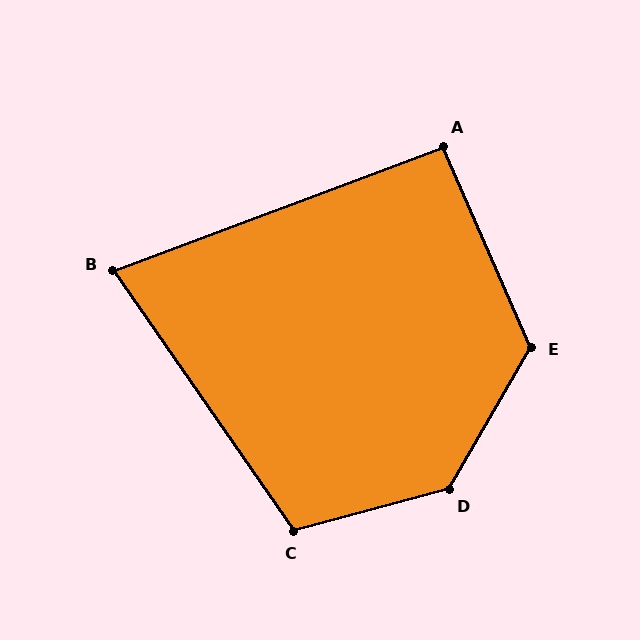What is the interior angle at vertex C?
Approximately 110 degrees (obtuse).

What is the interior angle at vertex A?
Approximately 93 degrees (approximately right).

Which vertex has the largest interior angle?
D, at approximately 135 degrees.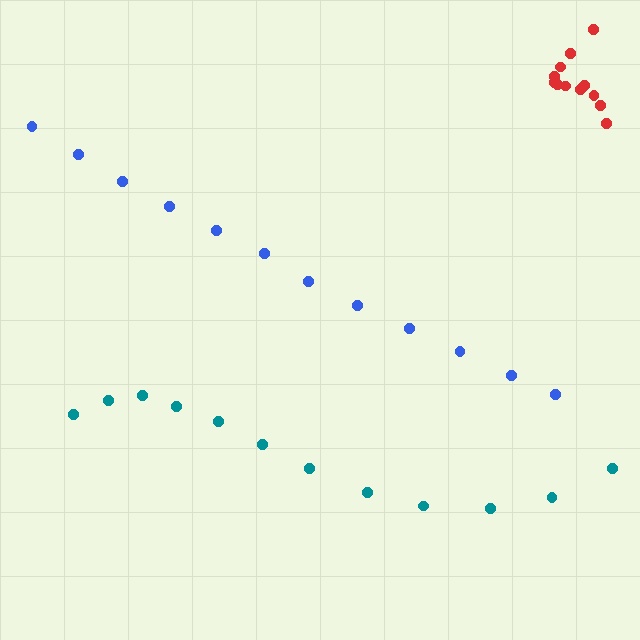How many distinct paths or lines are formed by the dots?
There are 3 distinct paths.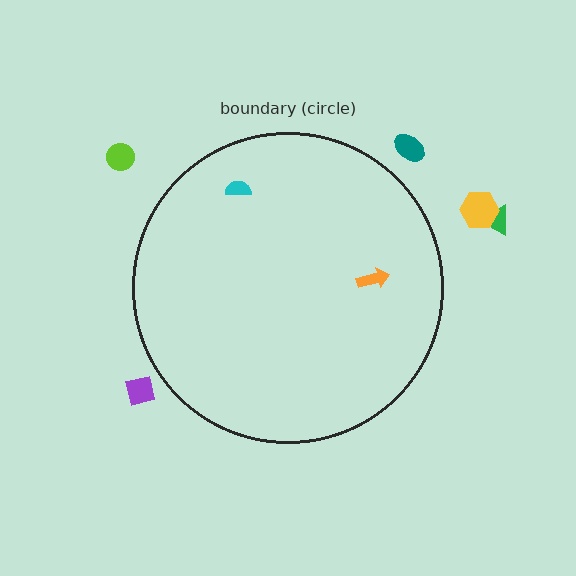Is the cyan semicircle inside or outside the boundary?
Inside.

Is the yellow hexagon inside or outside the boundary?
Outside.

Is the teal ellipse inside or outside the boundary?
Outside.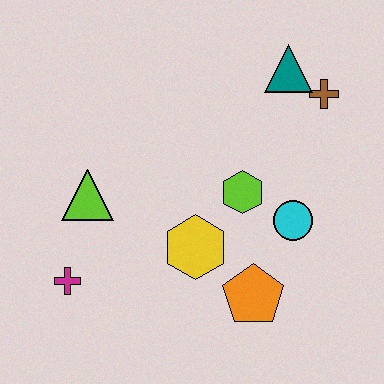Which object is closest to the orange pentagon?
The yellow hexagon is closest to the orange pentagon.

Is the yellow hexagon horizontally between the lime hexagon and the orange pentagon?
No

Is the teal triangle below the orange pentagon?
No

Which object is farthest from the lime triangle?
The brown cross is farthest from the lime triangle.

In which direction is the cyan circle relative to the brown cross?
The cyan circle is below the brown cross.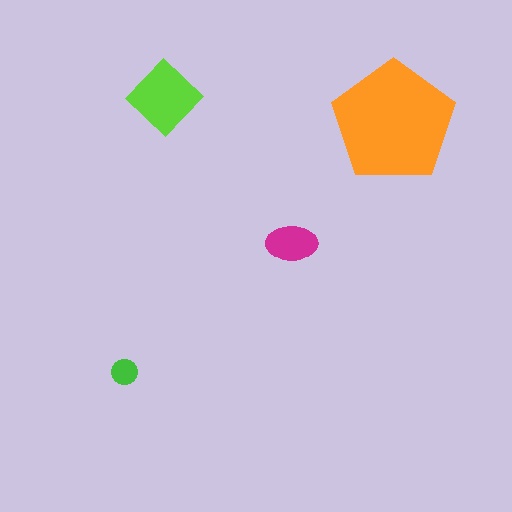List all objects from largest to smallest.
The orange pentagon, the lime diamond, the magenta ellipse, the green circle.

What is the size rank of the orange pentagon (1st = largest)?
1st.